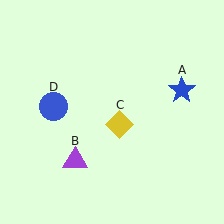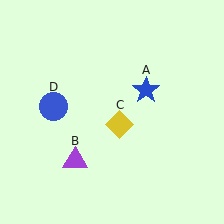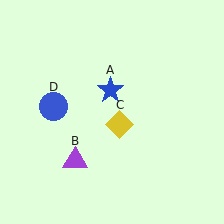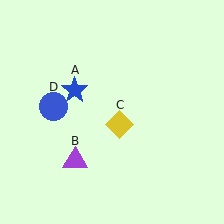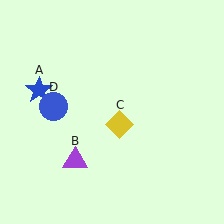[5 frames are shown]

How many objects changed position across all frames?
1 object changed position: blue star (object A).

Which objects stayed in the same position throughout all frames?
Purple triangle (object B) and yellow diamond (object C) and blue circle (object D) remained stationary.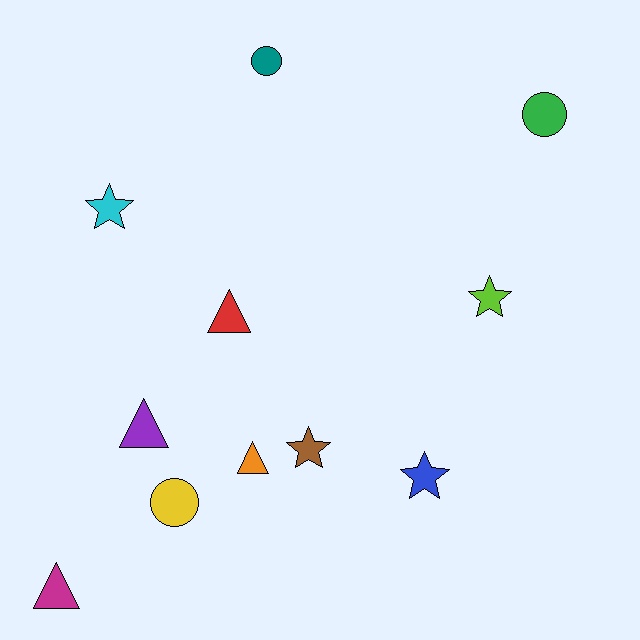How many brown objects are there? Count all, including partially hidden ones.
There is 1 brown object.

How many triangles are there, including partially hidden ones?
There are 4 triangles.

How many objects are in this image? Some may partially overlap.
There are 11 objects.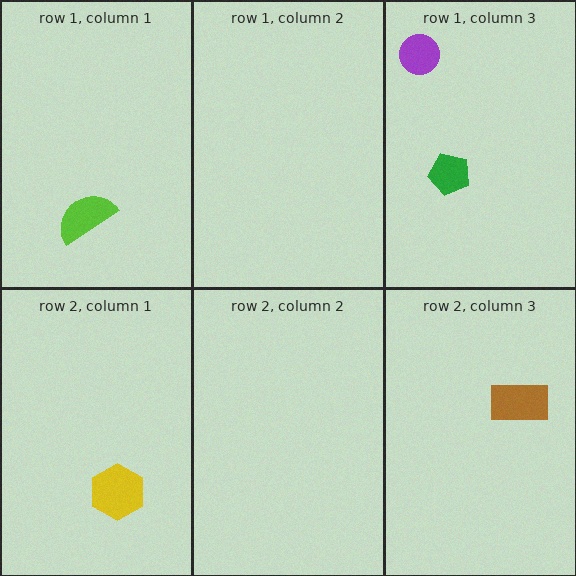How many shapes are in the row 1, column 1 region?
1.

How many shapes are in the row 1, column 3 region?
2.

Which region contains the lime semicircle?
The row 1, column 1 region.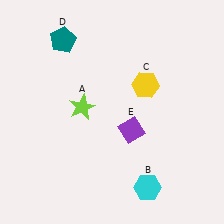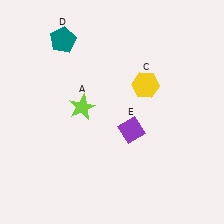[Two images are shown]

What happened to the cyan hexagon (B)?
The cyan hexagon (B) was removed in Image 2. It was in the bottom-right area of Image 1.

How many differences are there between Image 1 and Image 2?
There is 1 difference between the two images.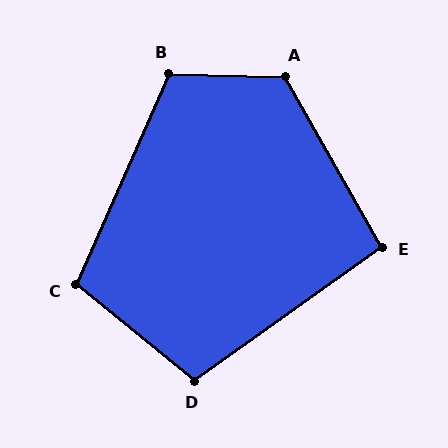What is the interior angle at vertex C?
Approximately 105 degrees (obtuse).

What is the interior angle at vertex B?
Approximately 113 degrees (obtuse).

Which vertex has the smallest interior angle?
E, at approximately 96 degrees.